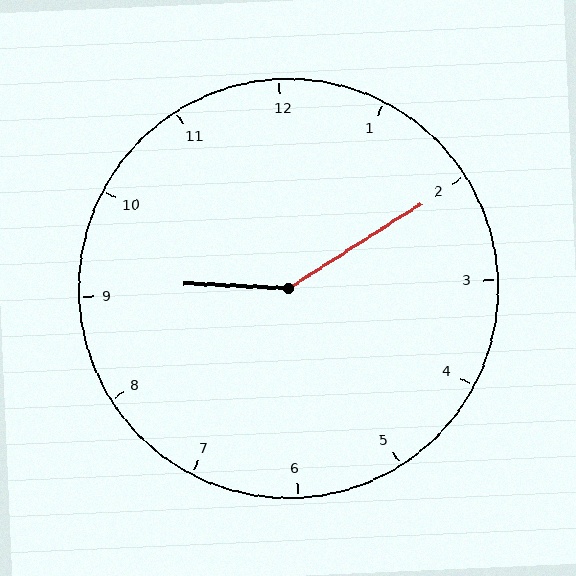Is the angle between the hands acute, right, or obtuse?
It is obtuse.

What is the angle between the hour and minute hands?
Approximately 145 degrees.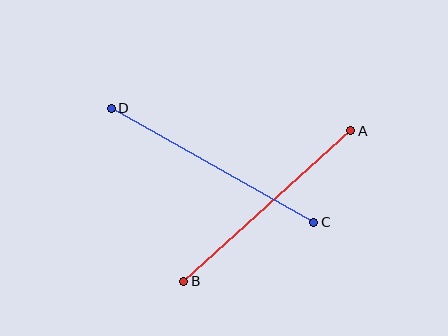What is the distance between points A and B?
The distance is approximately 225 pixels.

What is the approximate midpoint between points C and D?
The midpoint is at approximately (212, 165) pixels.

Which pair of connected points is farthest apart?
Points C and D are farthest apart.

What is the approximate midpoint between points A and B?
The midpoint is at approximately (267, 206) pixels.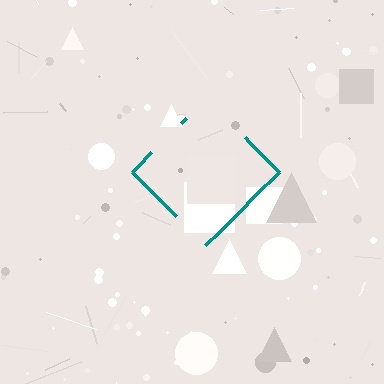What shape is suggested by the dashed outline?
The dashed outline suggests a diamond.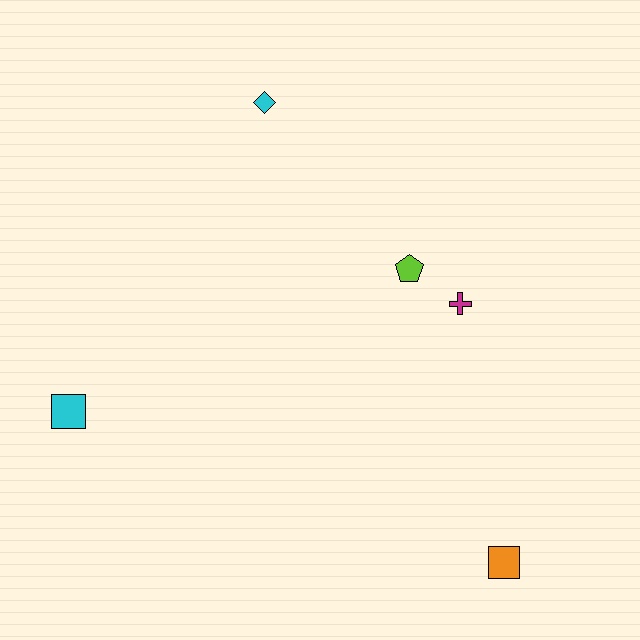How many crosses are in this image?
There is 1 cross.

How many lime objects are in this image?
There is 1 lime object.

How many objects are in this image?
There are 5 objects.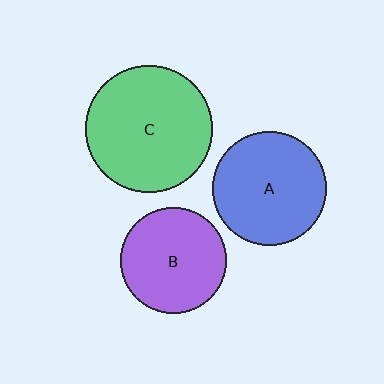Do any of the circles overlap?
No, none of the circles overlap.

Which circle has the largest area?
Circle C (green).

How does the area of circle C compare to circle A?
Approximately 1.3 times.